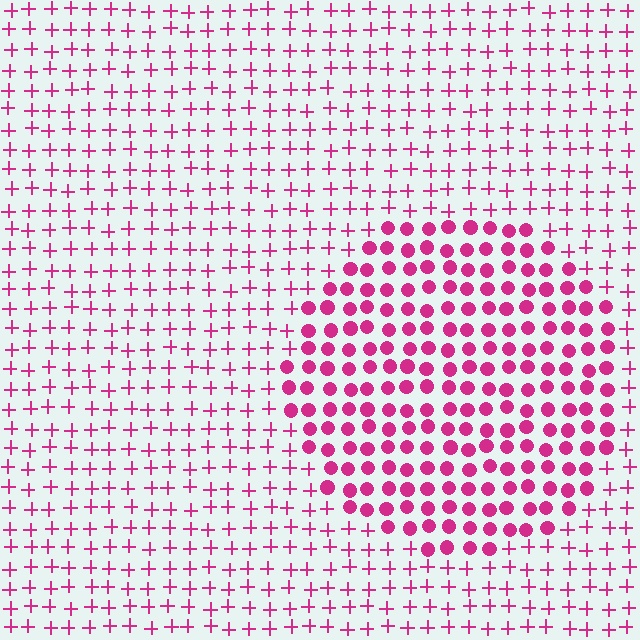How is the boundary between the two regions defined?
The boundary is defined by a change in element shape: circles inside vs. plus signs outside. All elements share the same color and spacing.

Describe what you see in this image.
The image is filled with small magenta elements arranged in a uniform grid. A circle-shaped region contains circles, while the surrounding area contains plus signs. The boundary is defined purely by the change in element shape.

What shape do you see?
I see a circle.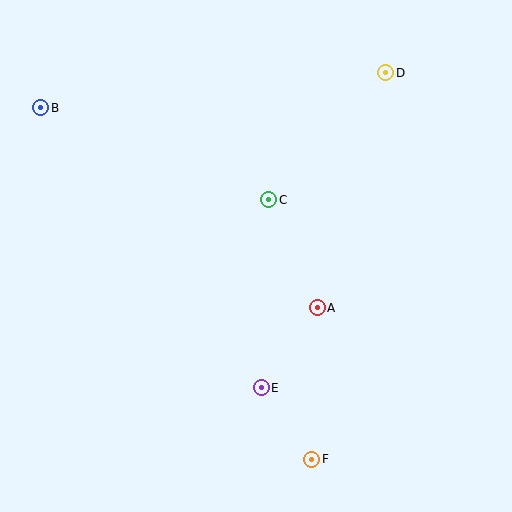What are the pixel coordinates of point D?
Point D is at (386, 73).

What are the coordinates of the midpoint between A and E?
The midpoint between A and E is at (289, 348).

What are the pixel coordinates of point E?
Point E is at (261, 388).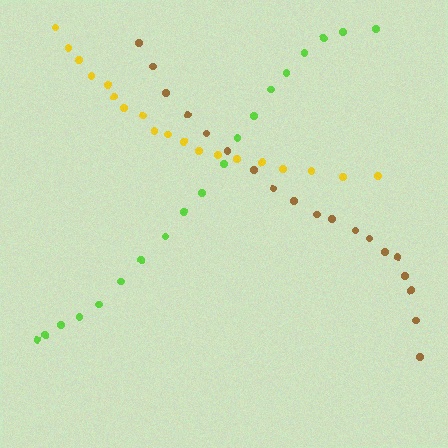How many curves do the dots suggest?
There are 3 distinct paths.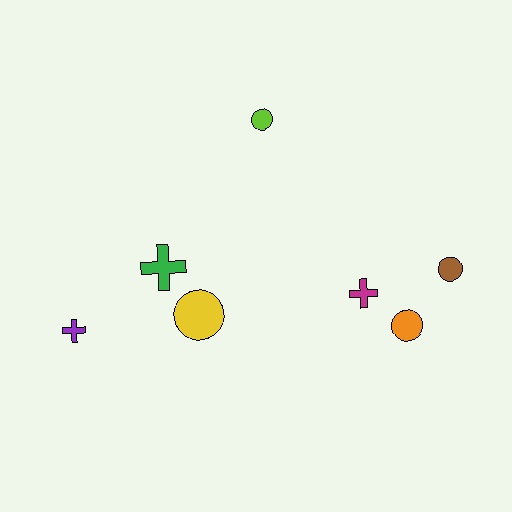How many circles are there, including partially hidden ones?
There are 4 circles.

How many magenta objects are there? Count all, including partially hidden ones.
There is 1 magenta object.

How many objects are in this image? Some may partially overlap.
There are 7 objects.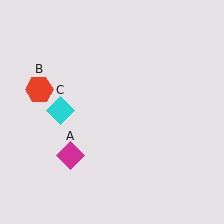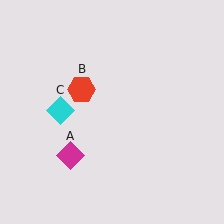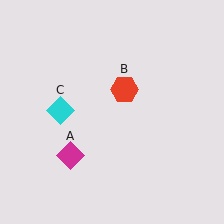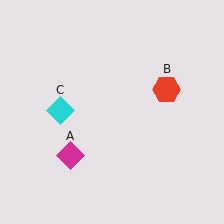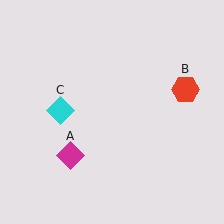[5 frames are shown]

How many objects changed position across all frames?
1 object changed position: red hexagon (object B).